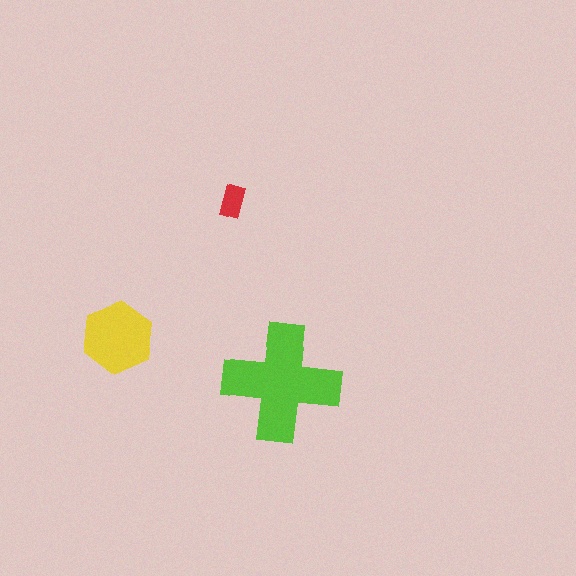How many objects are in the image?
There are 3 objects in the image.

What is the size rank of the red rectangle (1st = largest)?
3rd.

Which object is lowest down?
The lime cross is bottommost.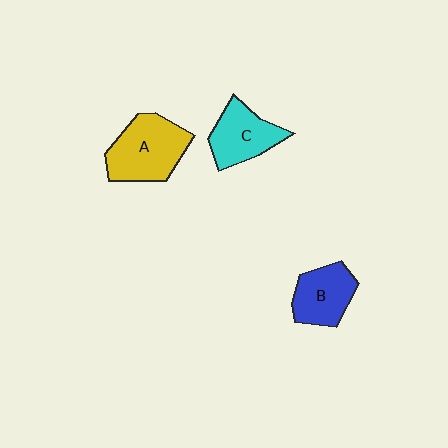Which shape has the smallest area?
Shape B (blue).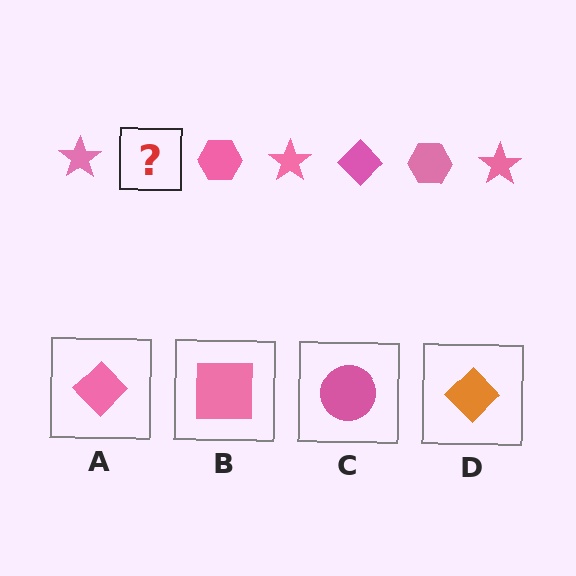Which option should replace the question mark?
Option A.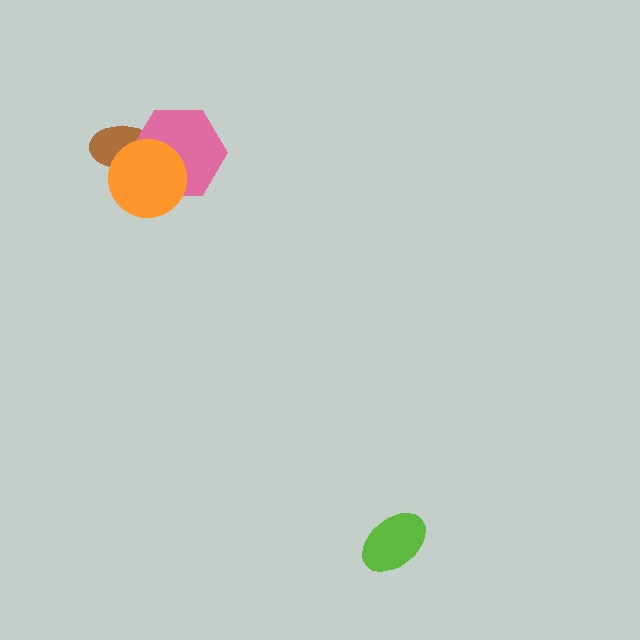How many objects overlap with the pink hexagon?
2 objects overlap with the pink hexagon.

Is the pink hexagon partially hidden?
Yes, it is partially covered by another shape.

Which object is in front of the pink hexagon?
The orange circle is in front of the pink hexagon.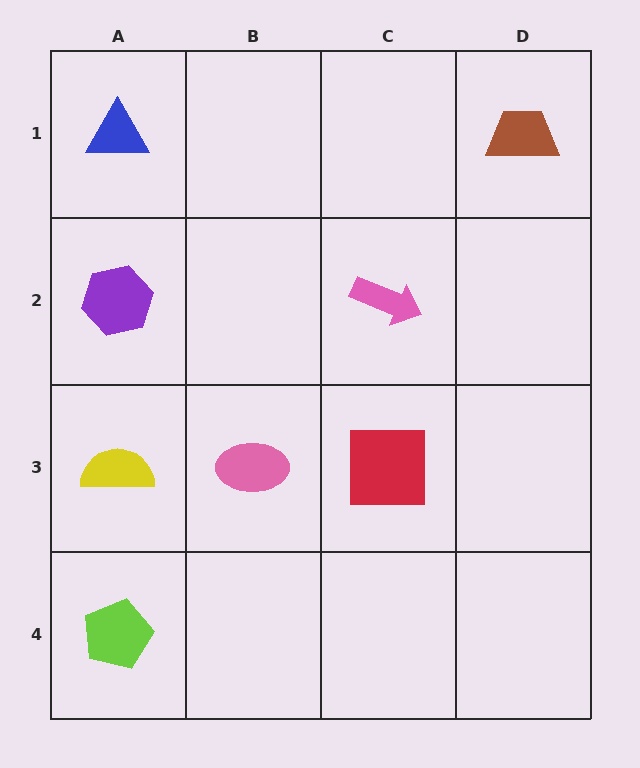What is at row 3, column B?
A pink ellipse.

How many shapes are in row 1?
2 shapes.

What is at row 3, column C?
A red square.